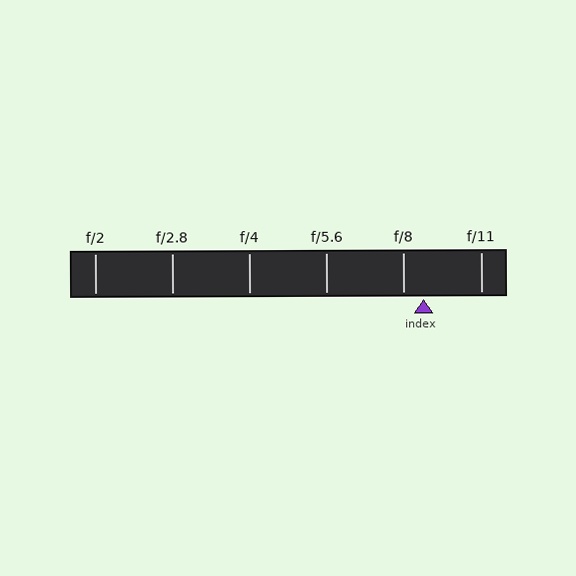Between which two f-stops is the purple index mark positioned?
The index mark is between f/8 and f/11.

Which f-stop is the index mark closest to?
The index mark is closest to f/8.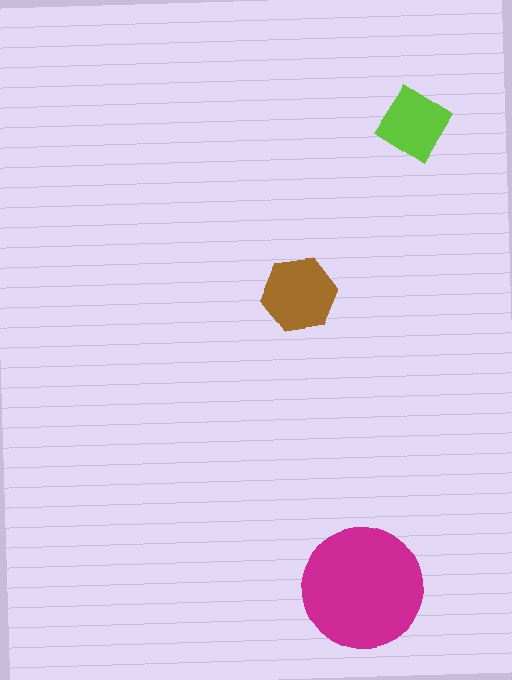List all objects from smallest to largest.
The lime diamond, the brown hexagon, the magenta circle.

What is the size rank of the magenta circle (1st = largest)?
1st.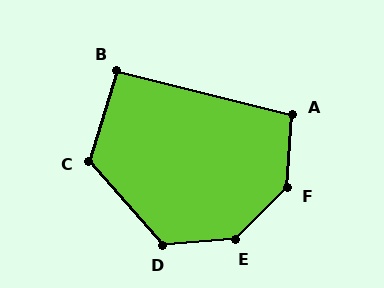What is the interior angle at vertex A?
Approximately 100 degrees (obtuse).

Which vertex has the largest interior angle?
E, at approximately 139 degrees.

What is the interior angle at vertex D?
Approximately 128 degrees (obtuse).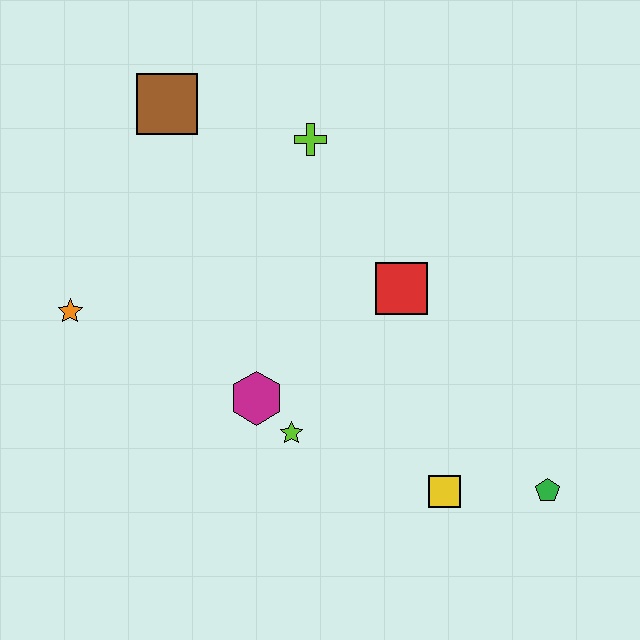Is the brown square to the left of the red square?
Yes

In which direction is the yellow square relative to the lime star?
The yellow square is to the right of the lime star.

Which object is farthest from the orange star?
The green pentagon is farthest from the orange star.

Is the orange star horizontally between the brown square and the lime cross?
No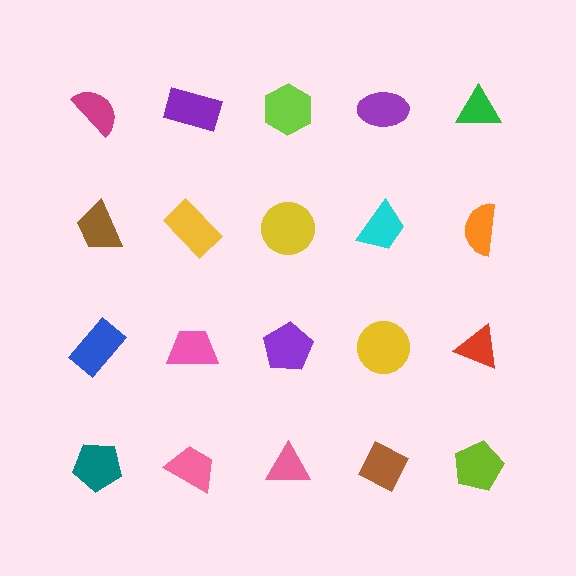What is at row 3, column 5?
A red triangle.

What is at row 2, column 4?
A cyan trapezoid.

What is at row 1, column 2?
A purple rectangle.